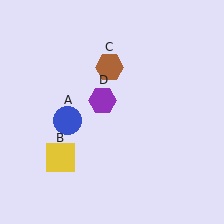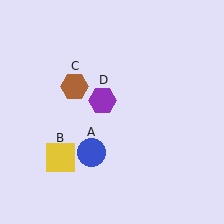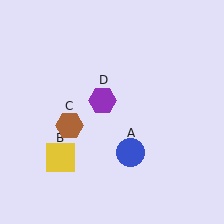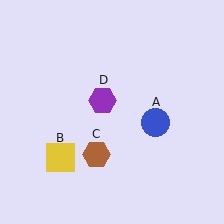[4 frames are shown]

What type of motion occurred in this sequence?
The blue circle (object A), brown hexagon (object C) rotated counterclockwise around the center of the scene.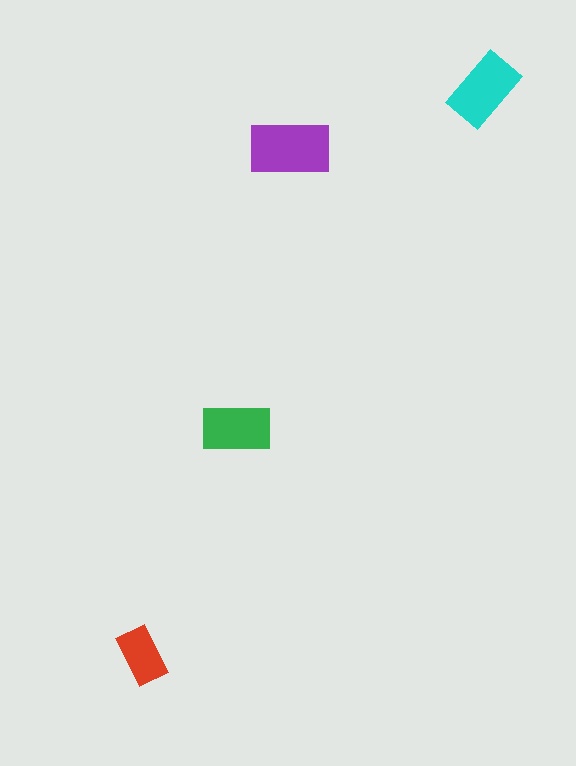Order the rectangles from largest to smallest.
the purple one, the cyan one, the green one, the red one.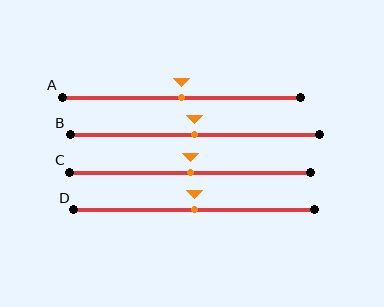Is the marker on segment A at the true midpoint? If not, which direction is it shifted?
Yes, the marker on segment A is at the true midpoint.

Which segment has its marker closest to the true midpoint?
Segment A has its marker closest to the true midpoint.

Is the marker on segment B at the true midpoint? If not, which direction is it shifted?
Yes, the marker on segment B is at the true midpoint.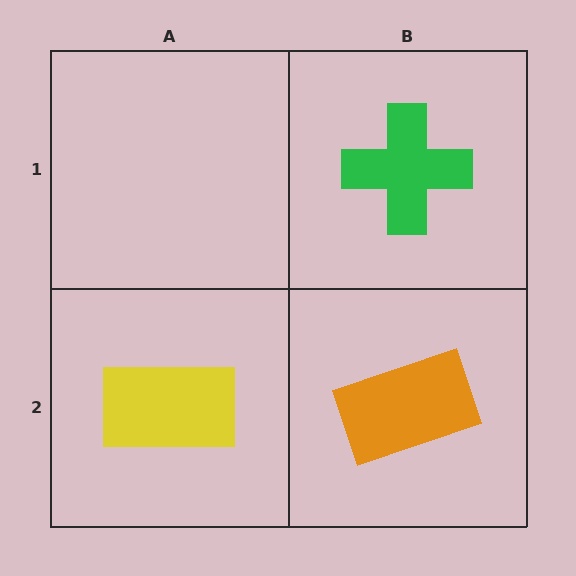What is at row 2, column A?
A yellow rectangle.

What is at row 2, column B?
An orange rectangle.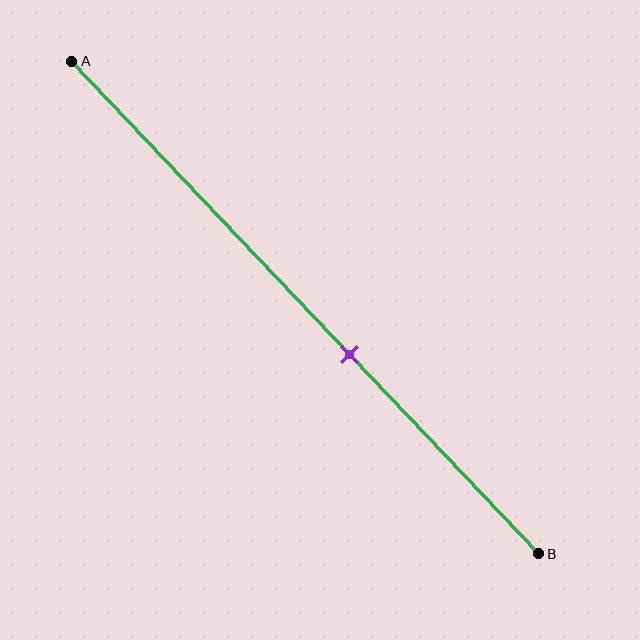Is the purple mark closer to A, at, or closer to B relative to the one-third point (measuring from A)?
The purple mark is closer to point B than the one-third point of segment AB.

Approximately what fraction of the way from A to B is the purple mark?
The purple mark is approximately 60% of the way from A to B.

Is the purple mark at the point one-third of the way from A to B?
No, the mark is at about 60% from A, not at the 33% one-third point.